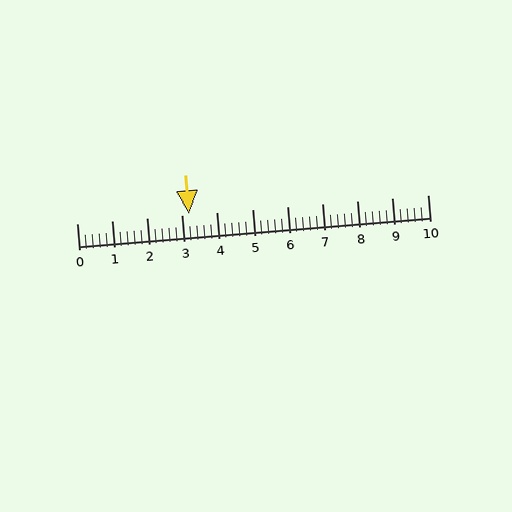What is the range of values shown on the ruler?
The ruler shows values from 0 to 10.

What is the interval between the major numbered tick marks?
The major tick marks are spaced 1 units apart.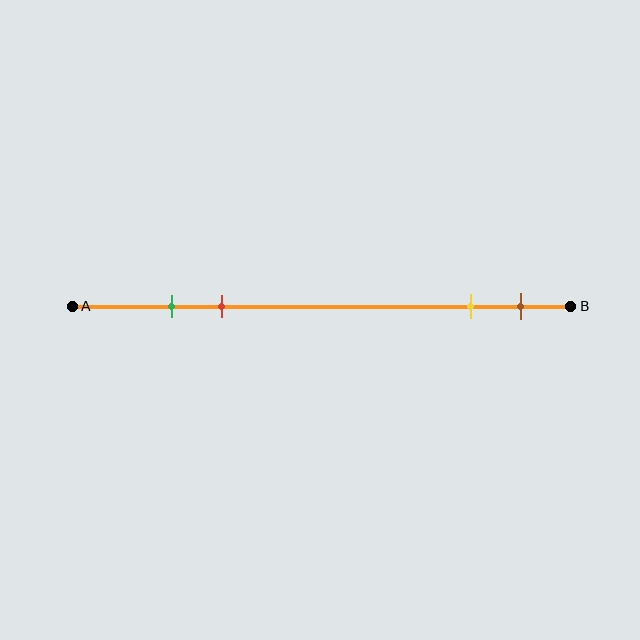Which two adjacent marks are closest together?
The green and red marks are the closest adjacent pair.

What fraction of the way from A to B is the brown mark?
The brown mark is approximately 90% (0.9) of the way from A to B.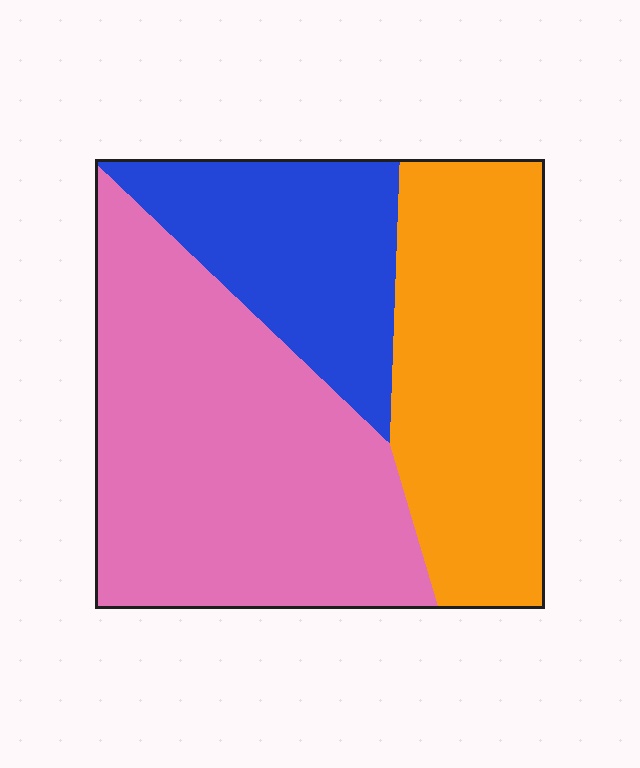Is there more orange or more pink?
Pink.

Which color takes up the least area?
Blue, at roughly 20%.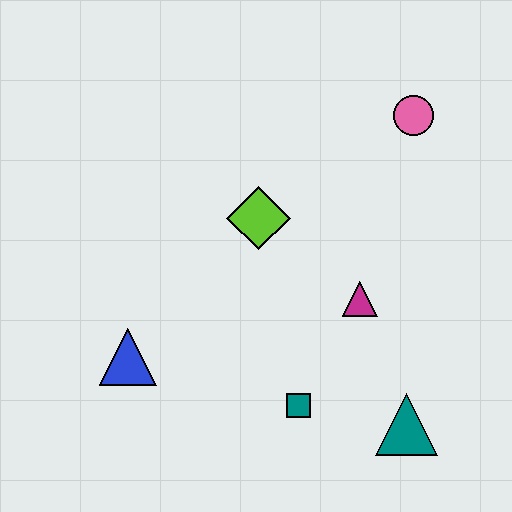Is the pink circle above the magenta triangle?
Yes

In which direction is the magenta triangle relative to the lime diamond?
The magenta triangle is to the right of the lime diamond.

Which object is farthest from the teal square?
The pink circle is farthest from the teal square.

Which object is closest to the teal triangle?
The teal square is closest to the teal triangle.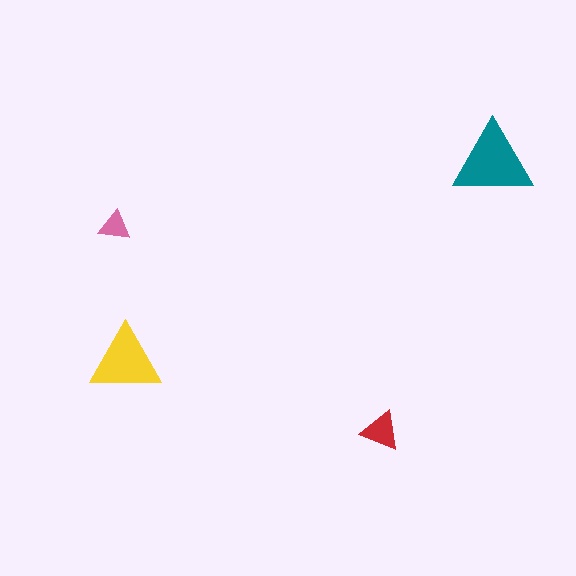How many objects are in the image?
There are 4 objects in the image.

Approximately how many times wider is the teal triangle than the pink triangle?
About 2.5 times wider.